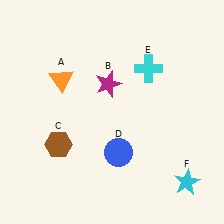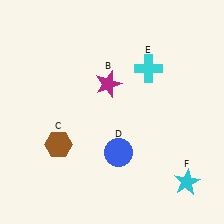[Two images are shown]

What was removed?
The orange triangle (A) was removed in Image 2.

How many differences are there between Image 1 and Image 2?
There is 1 difference between the two images.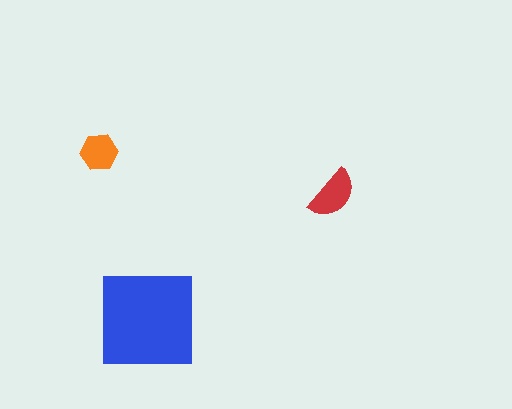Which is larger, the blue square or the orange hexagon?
The blue square.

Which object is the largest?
The blue square.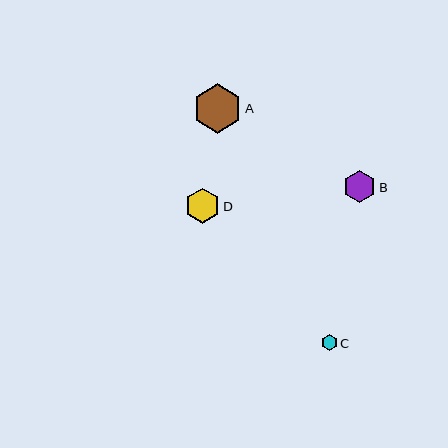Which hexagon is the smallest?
Hexagon C is the smallest with a size of approximately 16 pixels.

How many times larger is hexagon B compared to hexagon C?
Hexagon B is approximately 2.0 times the size of hexagon C.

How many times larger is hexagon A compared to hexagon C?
Hexagon A is approximately 3.1 times the size of hexagon C.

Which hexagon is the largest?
Hexagon A is the largest with a size of approximately 49 pixels.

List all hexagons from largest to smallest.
From largest to smallest: A, D, B, C.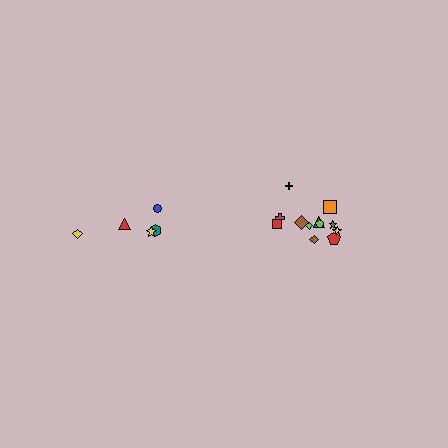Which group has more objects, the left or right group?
The right group.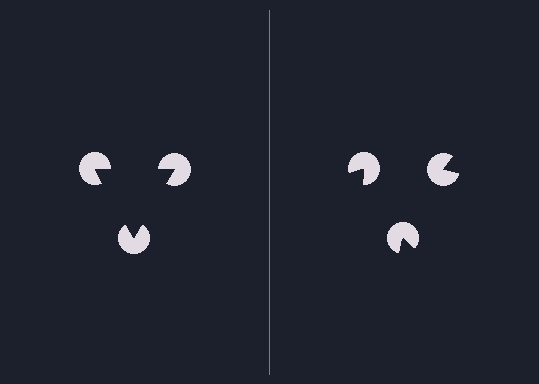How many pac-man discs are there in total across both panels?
6 — 3 on each side.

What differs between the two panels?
The pac-man discs are positioned identically on both sides; only the wedge orientations differ. On the left they align to a triangle; on the right they are misaligned.